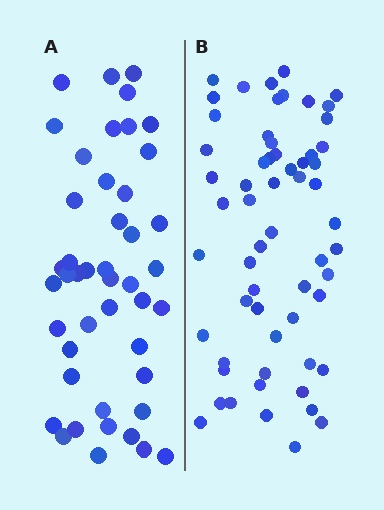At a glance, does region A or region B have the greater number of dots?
Region B (the right region) has more dots.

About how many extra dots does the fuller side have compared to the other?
Region B has approximately 15 more dots than region A.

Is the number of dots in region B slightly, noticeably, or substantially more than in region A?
Region B has noticeably more, but not dramatically so. The ratio is roughly 1.3 to 1.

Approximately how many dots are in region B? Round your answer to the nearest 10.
About 60 dots.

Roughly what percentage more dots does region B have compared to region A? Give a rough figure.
About 35% more.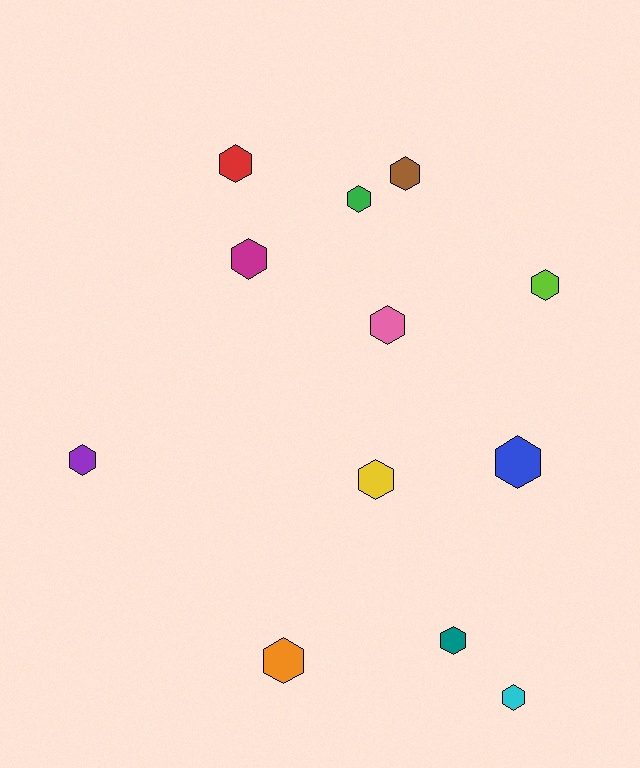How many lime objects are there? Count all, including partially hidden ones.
There is 1 lime object.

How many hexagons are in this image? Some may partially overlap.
There are 12 hexagons.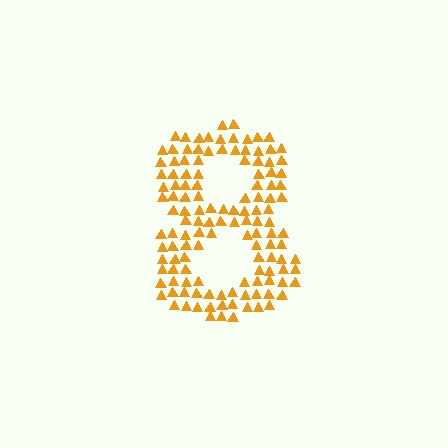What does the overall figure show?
The overall figure shows the digit 8.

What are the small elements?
The small elements are triangles.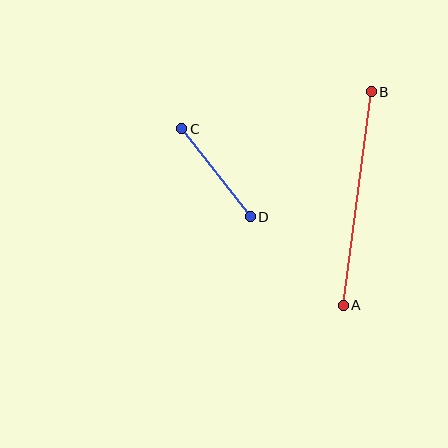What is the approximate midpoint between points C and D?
The midpoint is at approximately (216, 173) pixels.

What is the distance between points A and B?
The distance is approximately 215 pixels.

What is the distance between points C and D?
The distance is approximately 112 pixels.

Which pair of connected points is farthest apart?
Points A and B are farthest apart.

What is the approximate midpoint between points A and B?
The midpoint is at approximately (357, 198) pixels.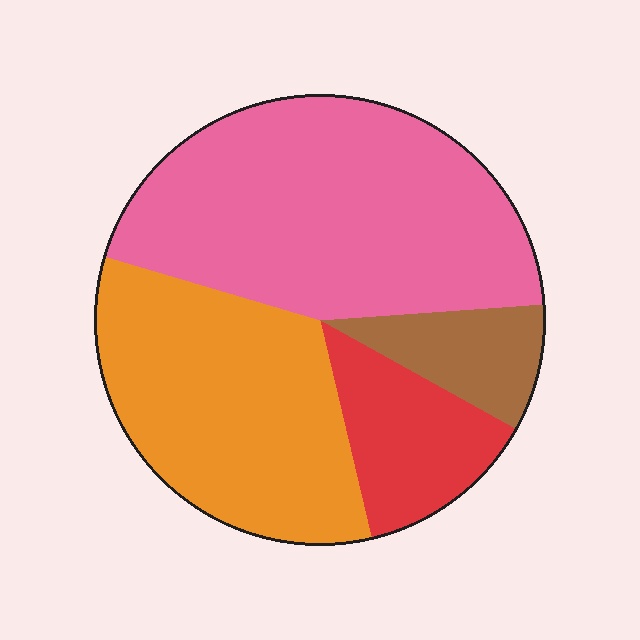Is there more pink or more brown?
Pink.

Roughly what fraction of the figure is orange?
Orange covers around 35% of the figure.